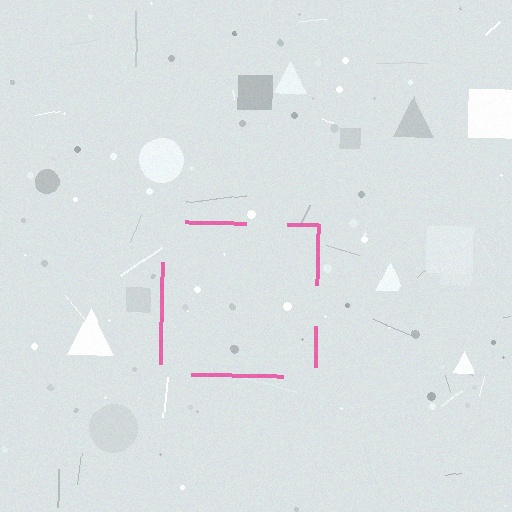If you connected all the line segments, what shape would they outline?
They would outline a square.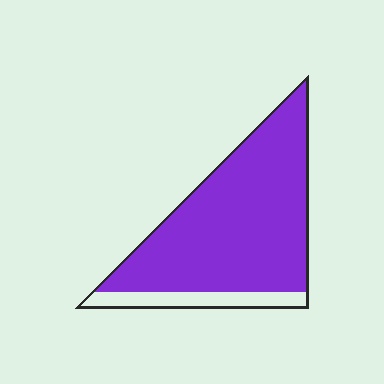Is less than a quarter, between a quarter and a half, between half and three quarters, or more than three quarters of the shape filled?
More than three quarters.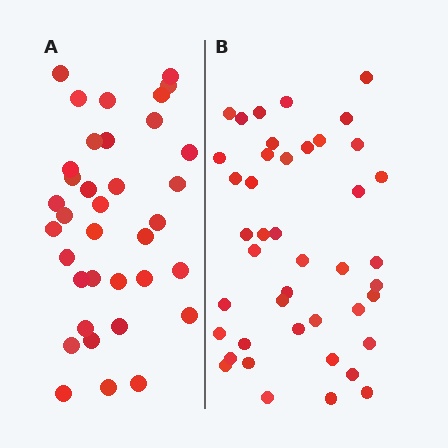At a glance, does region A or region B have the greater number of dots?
Region B (the right region) has more dots.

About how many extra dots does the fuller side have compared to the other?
Region B has roughly 8 or so more dots than region A.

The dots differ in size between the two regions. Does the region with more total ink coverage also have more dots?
No. Region A has more total ink coverage because its dots are larger, but region B actually contains more individual dots. Total area can be misleading — the number of items is what matters here.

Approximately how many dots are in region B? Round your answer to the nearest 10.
About 40 dots. (The exact count is 43, which rounds to 40.)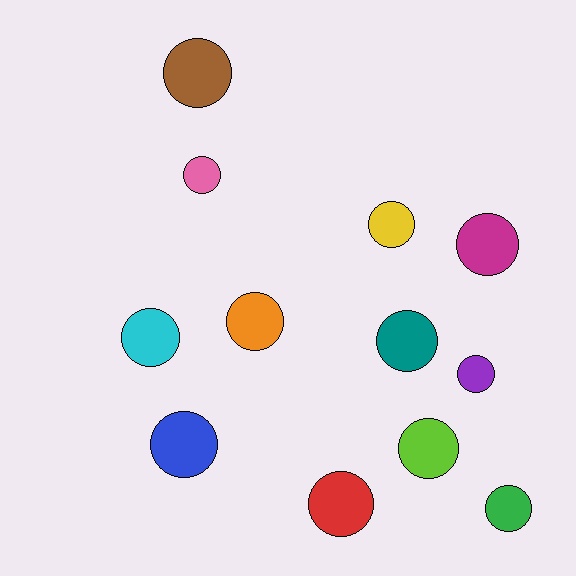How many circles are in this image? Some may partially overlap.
There are 12 circles.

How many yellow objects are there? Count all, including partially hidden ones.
There is 1 yellow object.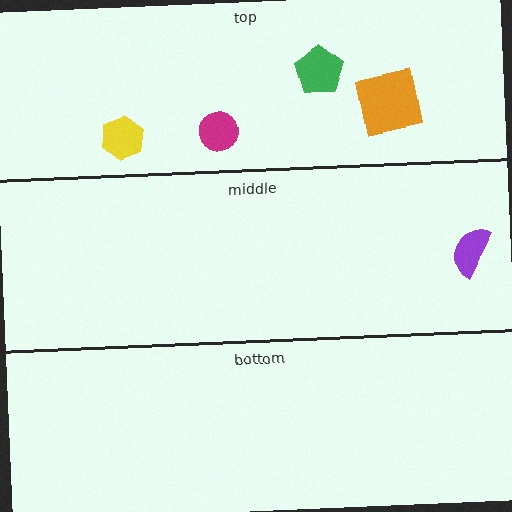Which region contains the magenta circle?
The top region.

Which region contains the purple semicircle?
The middle region.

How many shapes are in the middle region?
1.